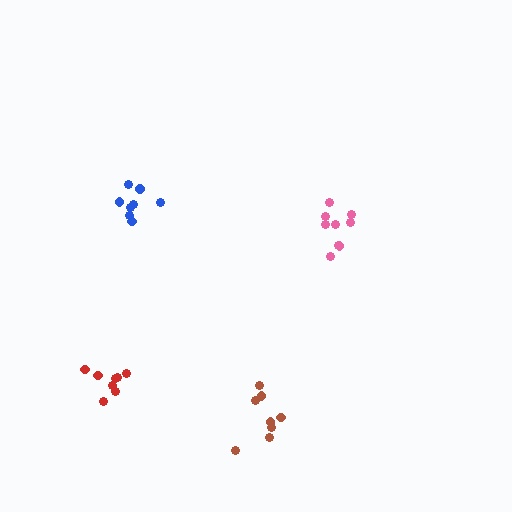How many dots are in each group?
Group 1: 8 dots, Group 2: 9 dots, Group 3: 8 dots, Group 4: 8 dots (33 total).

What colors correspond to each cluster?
The clusters are colored: blue, pink, brown, red.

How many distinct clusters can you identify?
There are 4 distinct clusters.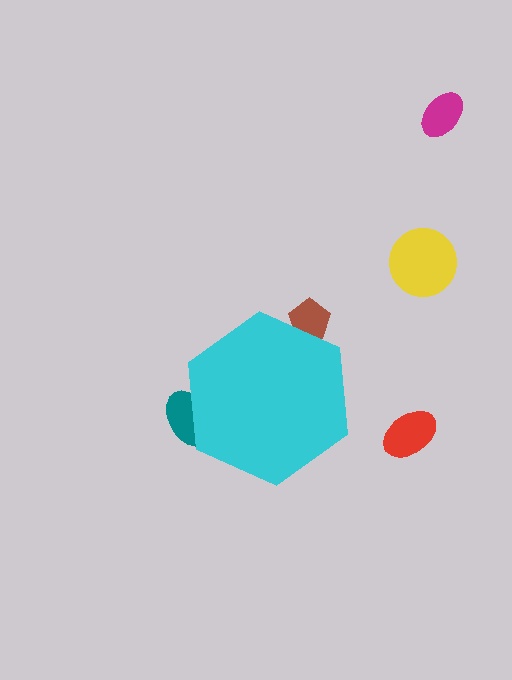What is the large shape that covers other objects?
A cyan hexagon.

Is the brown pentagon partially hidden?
Yes, the brown pentagon is partially hidden behind the cyan hexagon.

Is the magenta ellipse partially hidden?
No, the magenta ellipse is fully visible.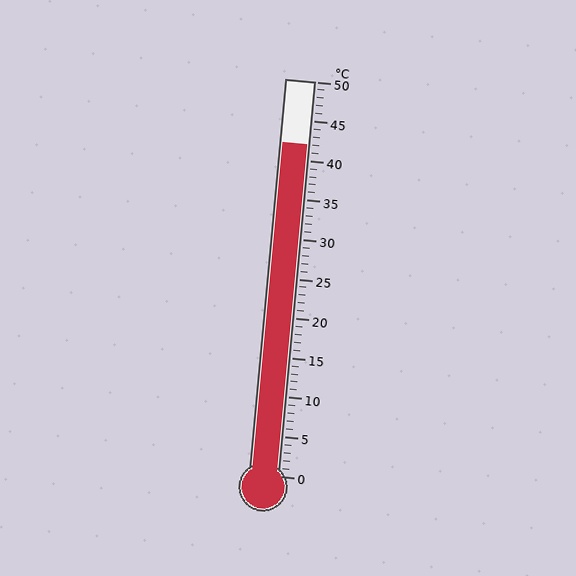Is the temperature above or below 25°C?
The temperature is above 25°C.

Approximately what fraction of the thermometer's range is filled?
The thermometer is filled to approximately 85% of its range.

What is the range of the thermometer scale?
The thermometer scale ranges from 0°C to 50°C.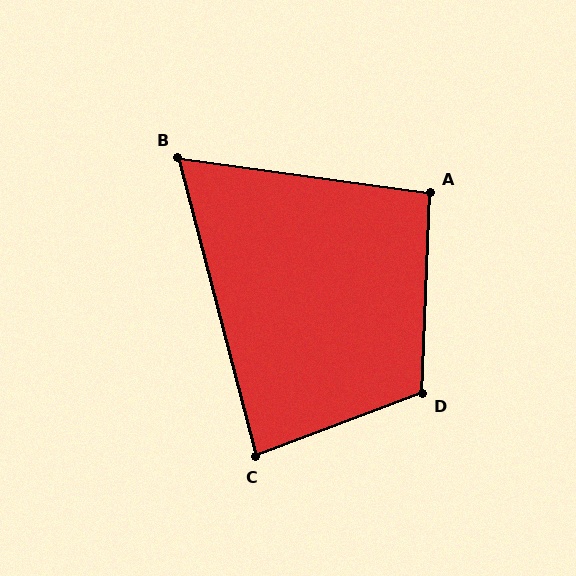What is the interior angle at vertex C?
Approximately 84 degrees (acute).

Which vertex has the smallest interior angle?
B, at approximately 67 degrees.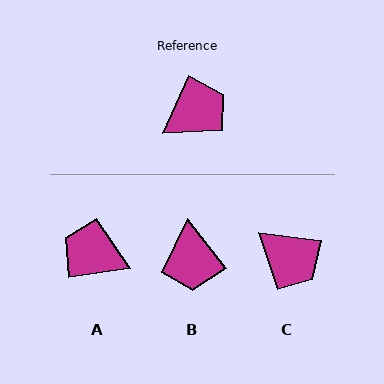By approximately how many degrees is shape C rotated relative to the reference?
Approximately 73 degrees clockwise.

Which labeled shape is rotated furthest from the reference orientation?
A, about 123 degrees away.